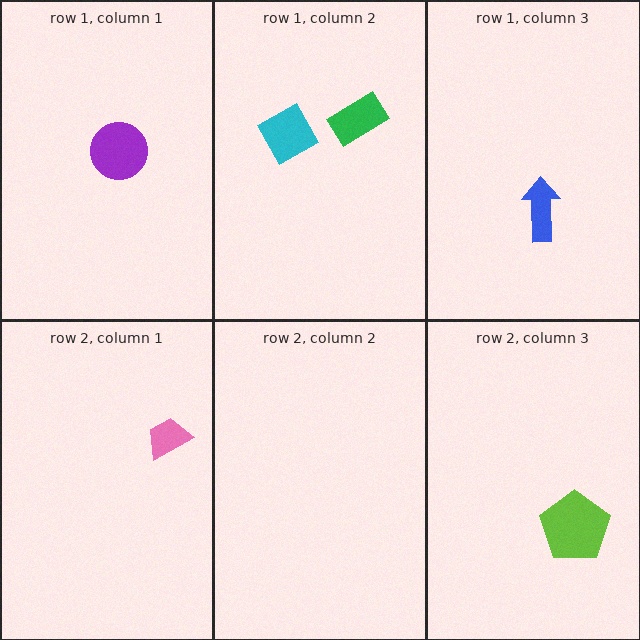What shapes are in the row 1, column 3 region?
The blue arrow.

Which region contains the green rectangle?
The row 1, column 2 region.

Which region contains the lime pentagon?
The row 2, column 3 region.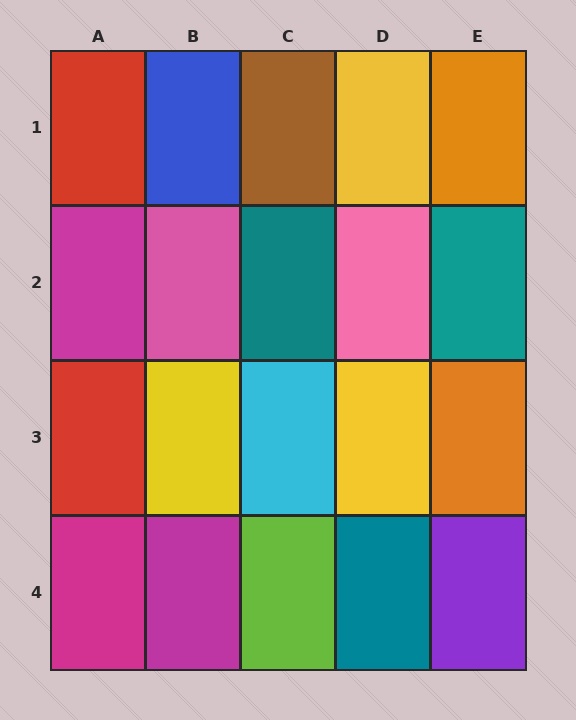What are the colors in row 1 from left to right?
Red, blue, brown, yellow, orange.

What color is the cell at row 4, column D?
Teal.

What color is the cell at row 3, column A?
Red.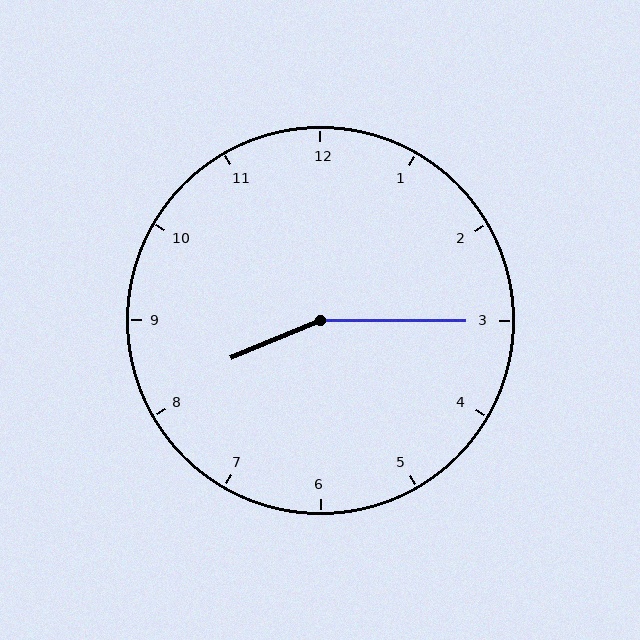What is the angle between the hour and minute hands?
Approximately 158 degrees.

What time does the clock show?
8:15.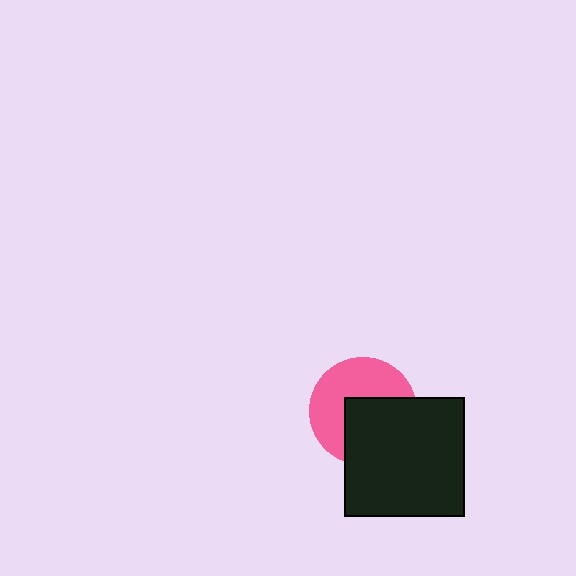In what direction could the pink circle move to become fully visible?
The pink circle could move toward the upper-left. That would shift it out from behind the black square entirely.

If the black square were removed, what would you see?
You would see the complete pink circle.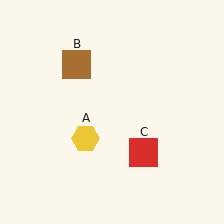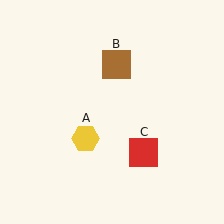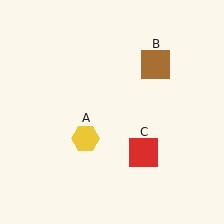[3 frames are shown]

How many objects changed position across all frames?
1 object changed position: brown square (object B).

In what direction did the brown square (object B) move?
The brown square (object B) moved right.